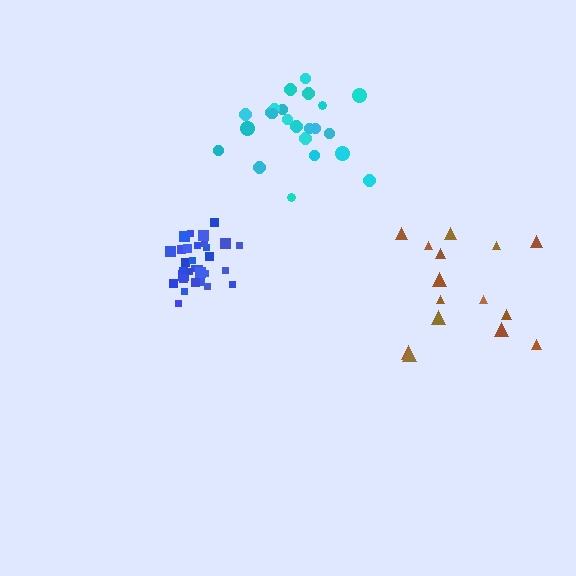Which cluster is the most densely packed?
Blue.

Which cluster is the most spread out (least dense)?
Brown.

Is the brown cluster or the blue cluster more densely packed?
Blue.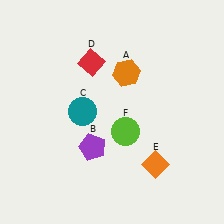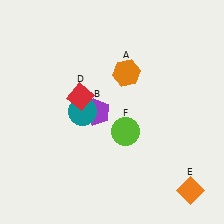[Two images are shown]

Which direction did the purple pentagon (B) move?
The purple pentagon (B) moved up.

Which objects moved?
The objects that moved are: the purple pentagon (B), the red diamond (D), the orange diamond (E).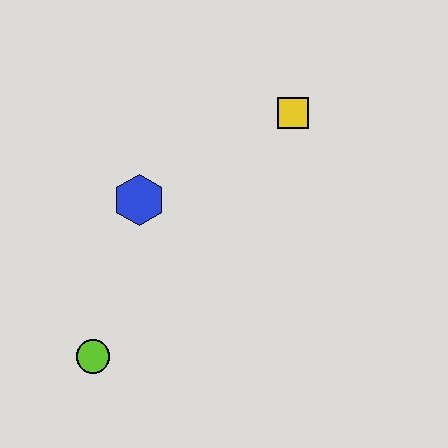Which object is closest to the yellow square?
The blue hexagon is closest to the yellow square.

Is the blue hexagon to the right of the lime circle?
Yes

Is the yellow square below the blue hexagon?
No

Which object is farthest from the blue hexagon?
The yellow square is farthest from the blue hexagon.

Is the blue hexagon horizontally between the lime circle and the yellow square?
Yes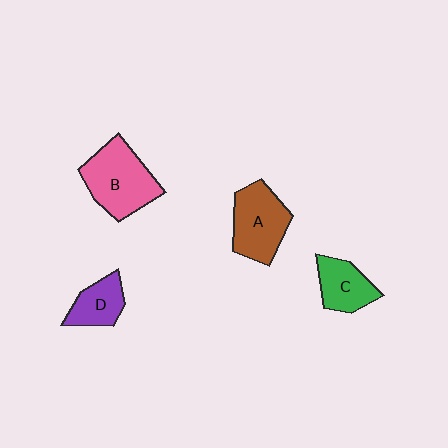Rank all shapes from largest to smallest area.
From largest to smallest: B (pink), A (brown), C (green), D (purple).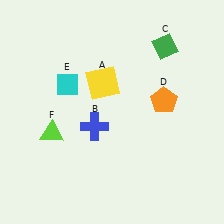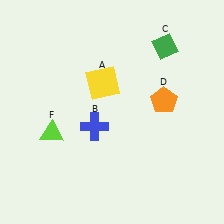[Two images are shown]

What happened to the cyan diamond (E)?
The cyan diamond (E) was removed in Image 2. It was in the top-left area of Image 1.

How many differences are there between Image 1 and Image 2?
There is 1 difference between the two images.